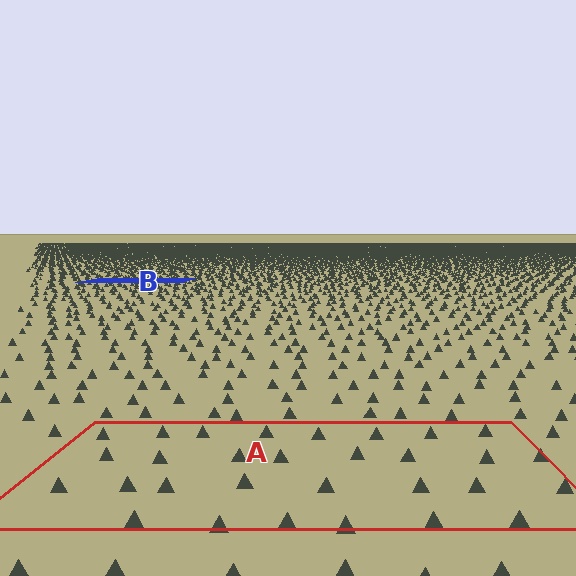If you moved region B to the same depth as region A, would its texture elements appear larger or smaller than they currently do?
They would appear larger. At a closer depth, the same texture elements are projected at a bigger on-screen size.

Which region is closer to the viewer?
Region A is closer. The texture elements there are larger and more spread out.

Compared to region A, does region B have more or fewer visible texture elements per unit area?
Region B has more texture elements per unit area — they are packed more densely because it is farther away.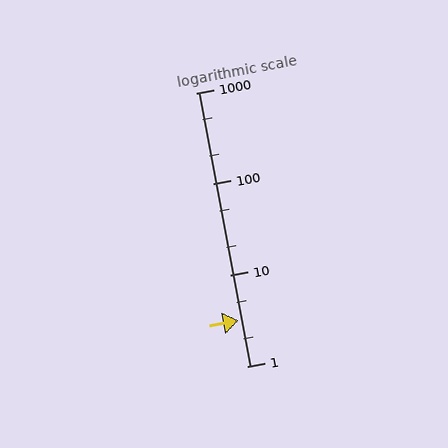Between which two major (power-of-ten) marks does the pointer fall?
The pointer is between 1 and 10.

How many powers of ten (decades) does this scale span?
The scale spans 3 decades, from 1 to 1000.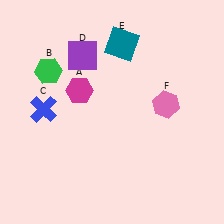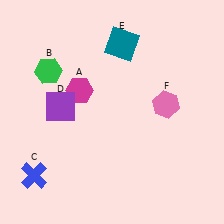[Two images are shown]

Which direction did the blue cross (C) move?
The blue cross (C) moved down.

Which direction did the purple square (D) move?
The purple square (D) moved down.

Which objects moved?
The objects that moved are: the blue cross (C), the purple square (D).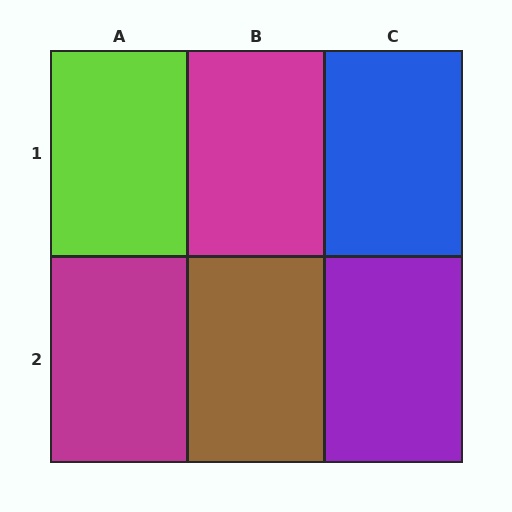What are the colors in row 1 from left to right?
Lime, magenta, blue.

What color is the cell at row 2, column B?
Brown.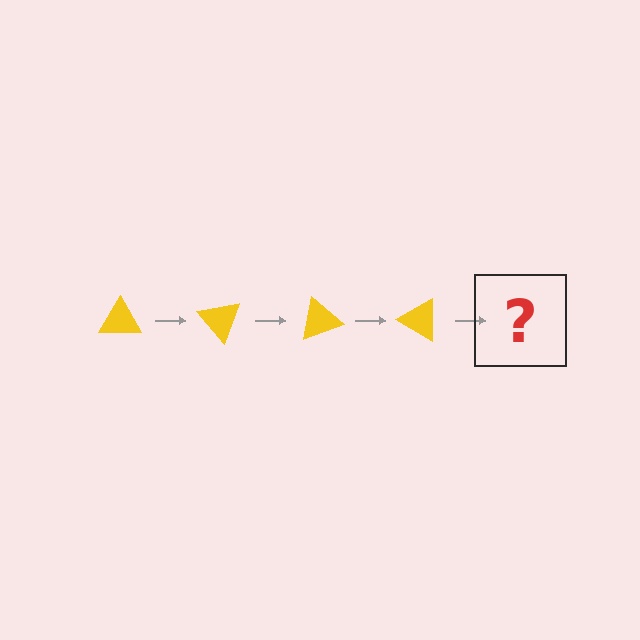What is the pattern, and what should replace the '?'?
The pattern is that the triangle rotates 50 degrees each step. The '?' should be a yellow triangle rotated 200 degrees.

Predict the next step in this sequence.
The next step is a yellow triangle rotated 200 degrees.